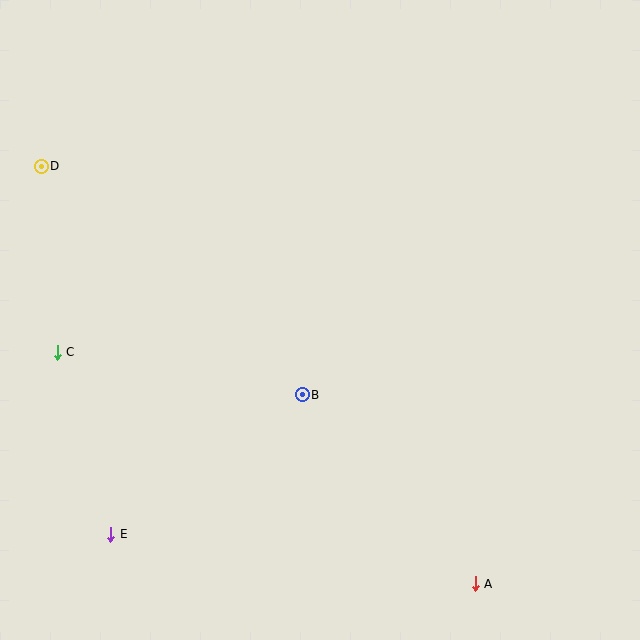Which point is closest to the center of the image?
Point B at (302, 395) is closest to the center.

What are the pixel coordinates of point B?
Point B is at (302, 395).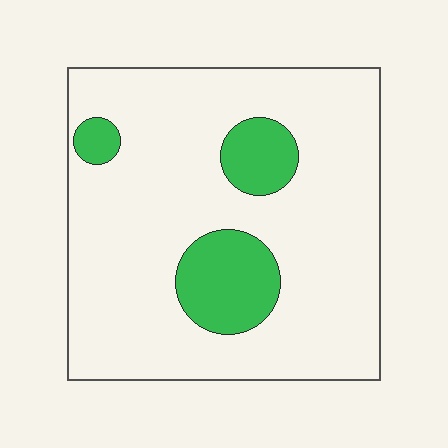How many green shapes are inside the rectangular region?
3.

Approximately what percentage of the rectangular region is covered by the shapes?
Approximately 15%.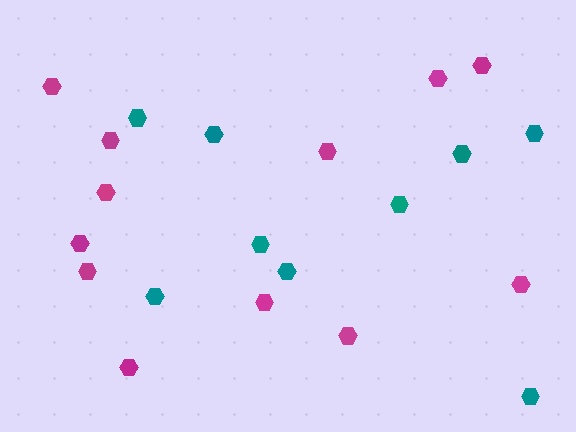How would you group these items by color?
There are 2 groups: one group of teal hexagons (9) and one group of magenta hexagons (12).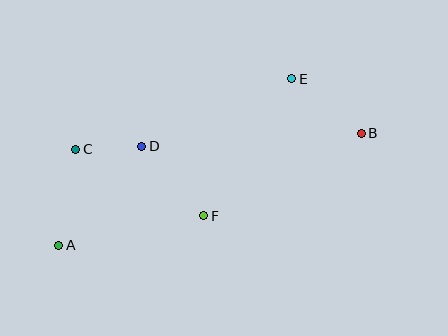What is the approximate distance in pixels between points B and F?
The distance between B and F is approximately 178 pixels.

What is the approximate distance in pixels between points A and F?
The distance between A and F is approximately 148 pixels.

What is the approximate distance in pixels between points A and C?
The distance between A and C is approximately 98 pixels.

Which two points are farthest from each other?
Points A and B are farthest from each other.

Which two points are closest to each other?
Points C and D are closest to each other.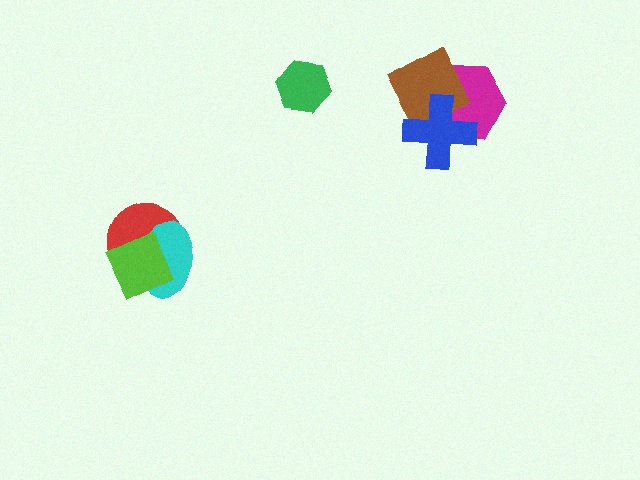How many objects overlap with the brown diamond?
2 objects overlap with the brown diamond.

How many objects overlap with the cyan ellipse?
2 objects overlap with the cyan ellipse.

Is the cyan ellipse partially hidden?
Yes, it is partially covered by another shape.